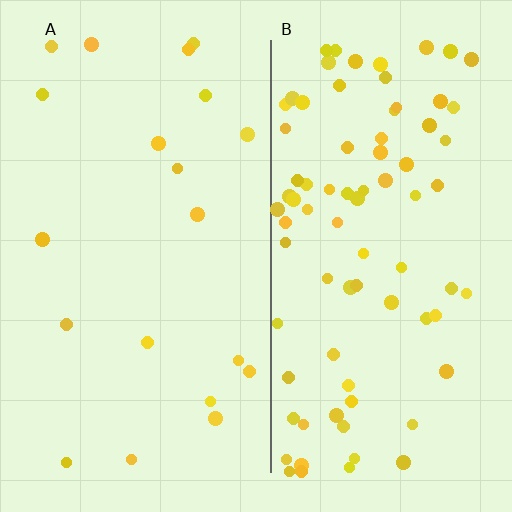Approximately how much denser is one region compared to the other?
Approximately 4.2× — region B over region A.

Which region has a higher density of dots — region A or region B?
B (the right).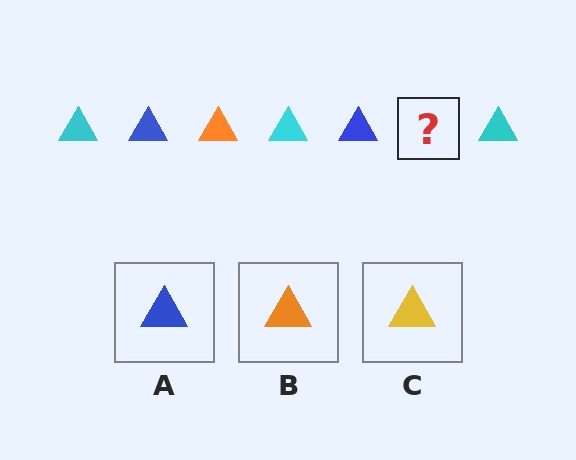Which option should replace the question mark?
Option B.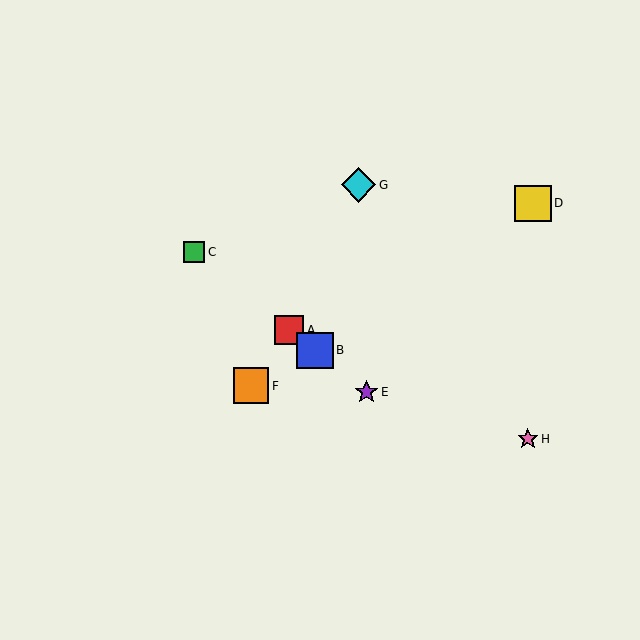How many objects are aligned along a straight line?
4 objects (A, B, C, E) are aligned along a straight line.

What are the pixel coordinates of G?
Object G is at (359, 185).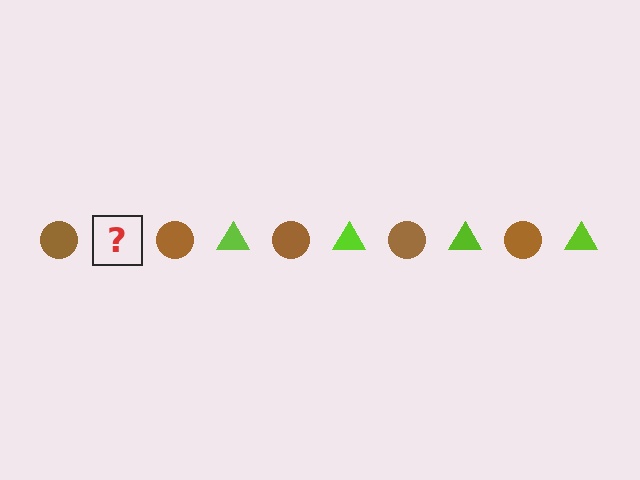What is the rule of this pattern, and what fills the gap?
The rule is that the pattern alternates between brown circle and lime triangle. The gap should be filled with a lime triangle.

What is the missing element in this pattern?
The missing element is a lime triangle.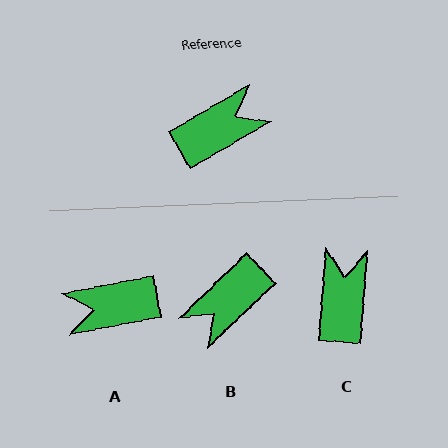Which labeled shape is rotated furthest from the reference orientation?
B, about 166 degrees away.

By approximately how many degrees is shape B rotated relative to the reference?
Approximately 166 degrees clockwise.